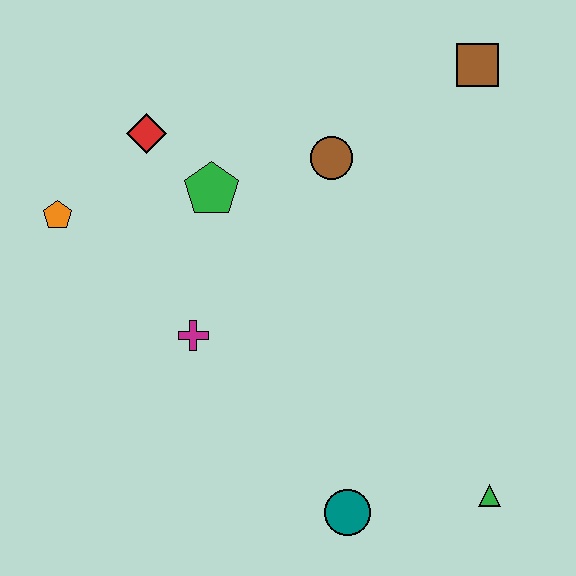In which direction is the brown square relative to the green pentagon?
The brown square is to the right of the green pentagon.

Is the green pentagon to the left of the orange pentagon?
No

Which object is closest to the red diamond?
The green pentagon is closest to the red diamond.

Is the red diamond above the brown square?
No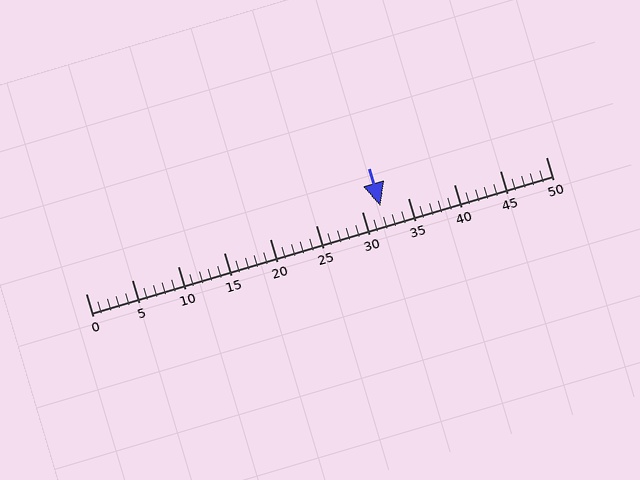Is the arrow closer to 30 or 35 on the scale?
The arrow is closer to 30.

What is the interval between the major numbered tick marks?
The major tick marks are spaced 5 units apart.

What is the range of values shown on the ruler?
The ruler shows values from 0 to 50.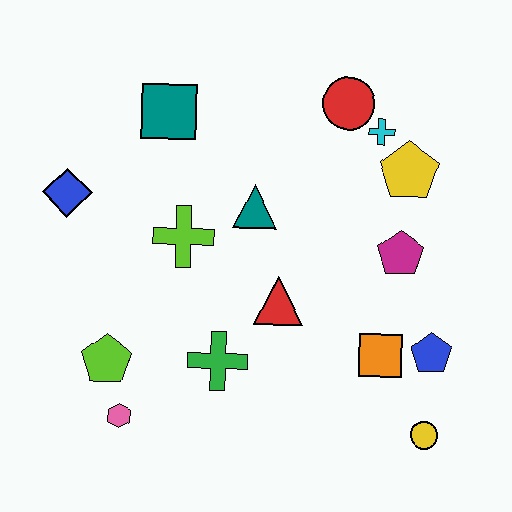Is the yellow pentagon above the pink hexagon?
Yes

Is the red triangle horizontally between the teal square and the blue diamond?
No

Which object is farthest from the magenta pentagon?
The blue diamond is farthest from the magenta pentagon.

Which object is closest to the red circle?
The cyan cross is closest to the red circle.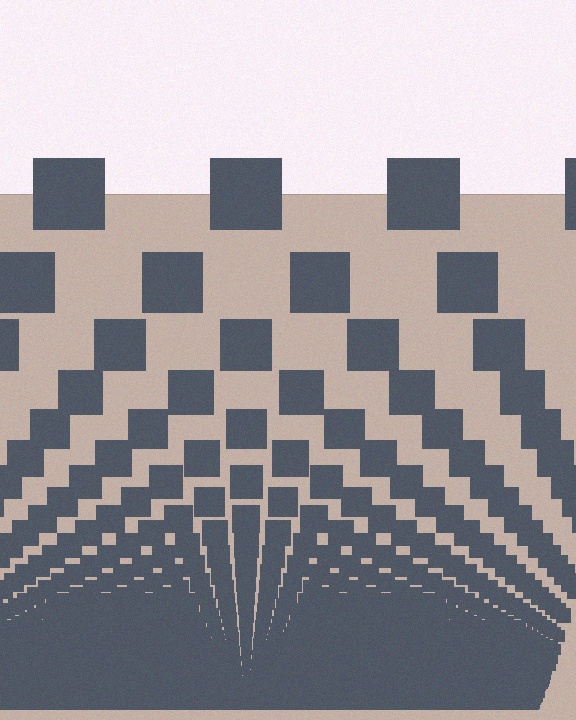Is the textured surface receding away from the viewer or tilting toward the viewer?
The surface appears to tilt toward the viewer. Texture elements get larger and sparser toward the top.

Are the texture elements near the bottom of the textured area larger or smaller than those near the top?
Smaller. The gradient is inverted — elements near the bottom are smaller and denser.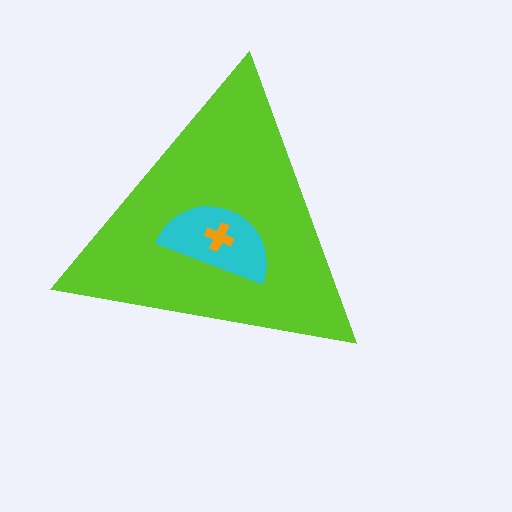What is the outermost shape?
The lime triangle.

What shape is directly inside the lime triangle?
The cyan semicircle.